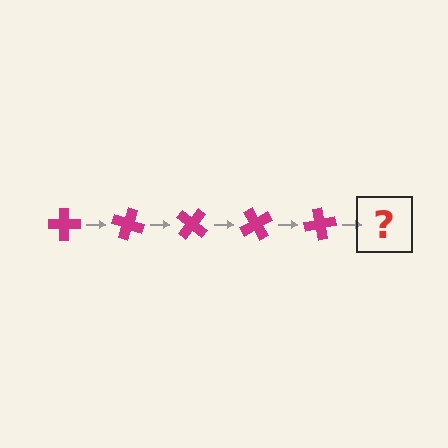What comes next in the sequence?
The next element should be a magenta cross rotated 100 degrees.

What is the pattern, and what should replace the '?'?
The pattern is that the cross rotates 20 degrees each step. The '?' should be a magenta cross rotated 100 degrees.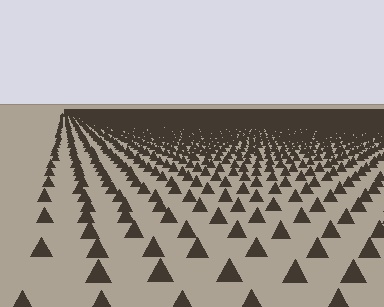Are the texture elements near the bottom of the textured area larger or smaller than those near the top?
Larger. Near the bottom, elements are closer to the viewer and appear at a bigger on-screen size.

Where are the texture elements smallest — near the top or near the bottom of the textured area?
Near the top.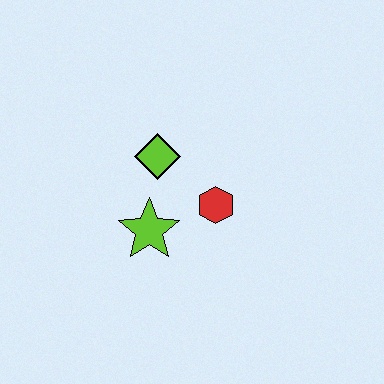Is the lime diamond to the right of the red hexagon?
No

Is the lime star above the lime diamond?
No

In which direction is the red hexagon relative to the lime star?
The red hexagon is to the right of the lime star.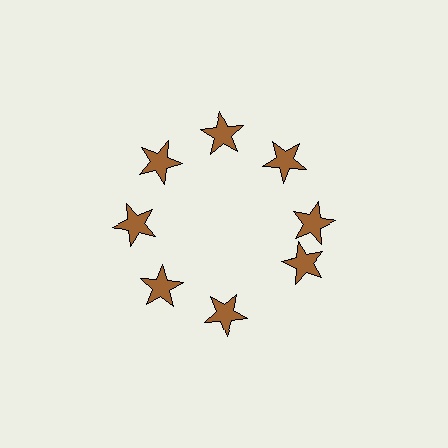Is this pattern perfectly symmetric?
No. The 8 brown stars are arranged in a ring, but one element near the 4 o'clock position is rotated out of alignment along the ring, breaking the 8-fold rotational symmetry.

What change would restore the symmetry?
The symmetry would be restored by rotating it back into even spacing with its neighbors so that all 8 stars sit at equal angles and equal distance from the center.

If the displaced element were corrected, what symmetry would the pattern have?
It would have 8-fold rotational symmetry — the pattern would map onto itself every 45 degrees.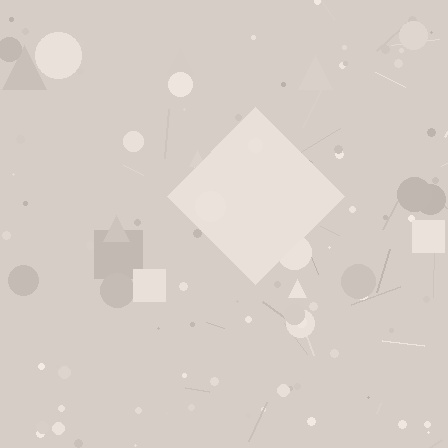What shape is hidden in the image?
A diamond is hidden in the image.